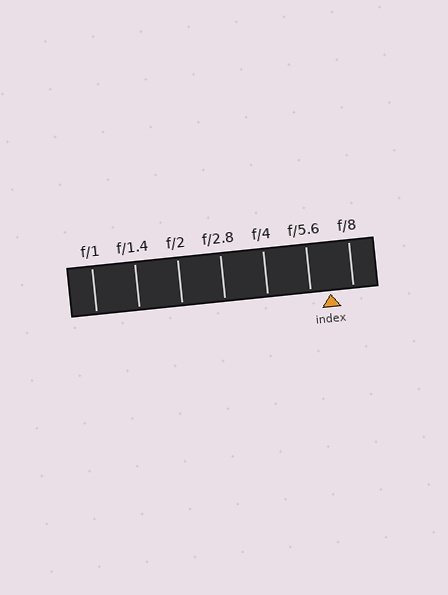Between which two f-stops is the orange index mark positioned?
The index mark is between f/5.6 and f/8.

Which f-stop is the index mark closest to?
The index mark is closest to f/5.6.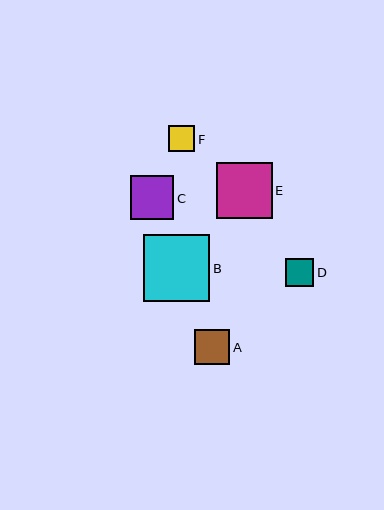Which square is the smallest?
Square F is the smallest with a size of approximately 26 pixels.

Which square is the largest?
Square B is the largest with a size of approximately 67 pixels.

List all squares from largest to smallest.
From largest to smallest: B, E, C, A, D, F.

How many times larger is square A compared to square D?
Square A is approximately 1.2 times the size of square D.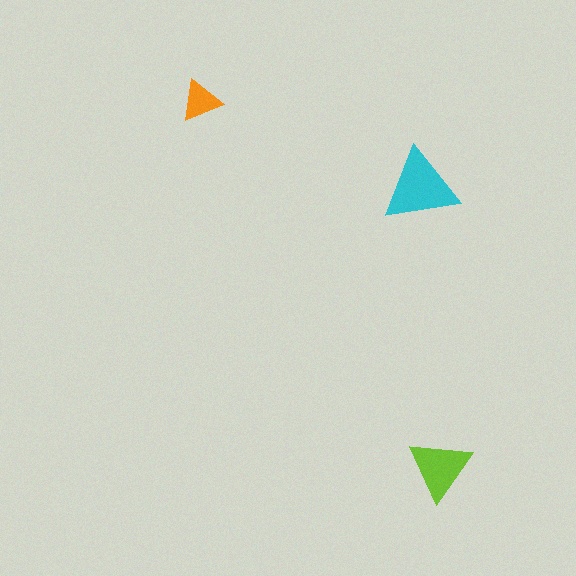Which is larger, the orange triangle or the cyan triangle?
The cyan one.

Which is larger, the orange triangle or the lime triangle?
The lime one.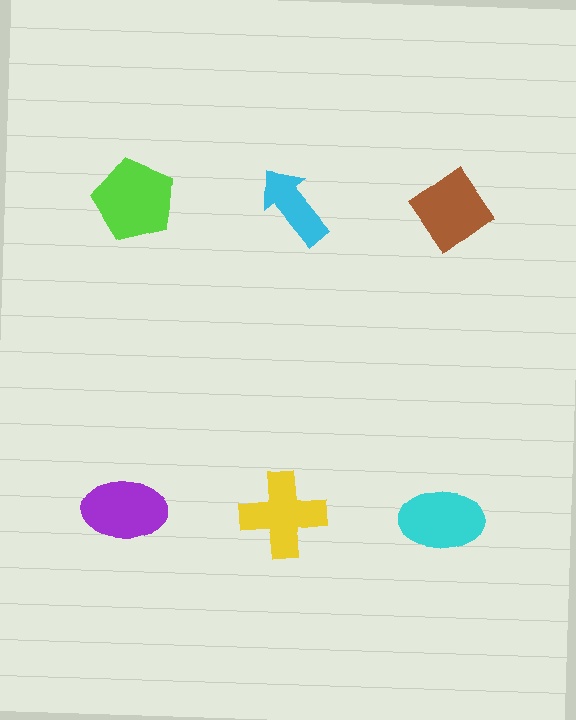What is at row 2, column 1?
A purple ellipse.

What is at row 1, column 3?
A brown diamond.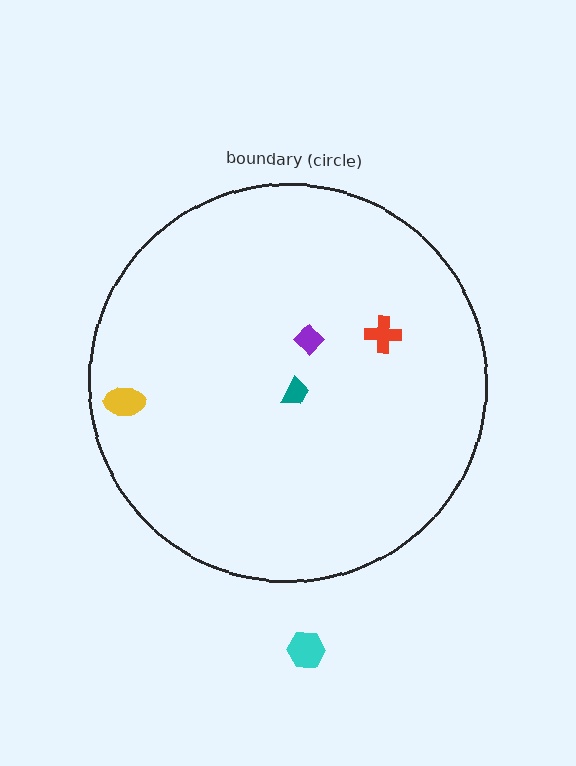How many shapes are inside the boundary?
4 inside, 1 outside.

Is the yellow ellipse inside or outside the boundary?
Inside.